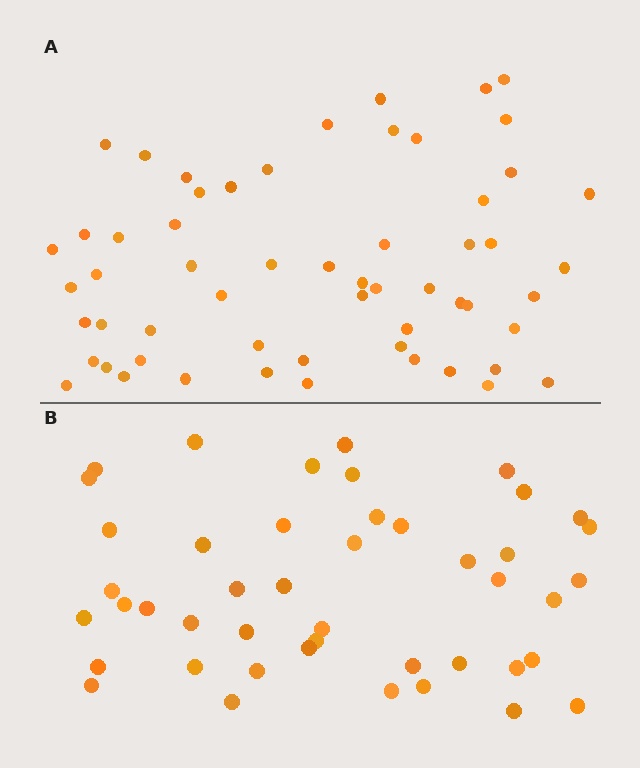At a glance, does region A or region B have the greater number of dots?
Region A (the top region) has more dots.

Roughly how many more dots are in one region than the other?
Region A has approximately 15 more dots than region B.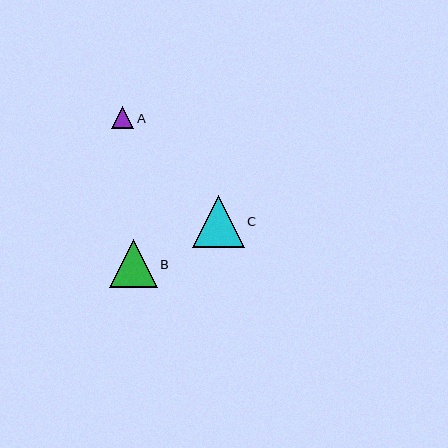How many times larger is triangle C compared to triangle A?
Triangle C is approximately 2.4 times the size of triangle A.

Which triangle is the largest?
Triangle C is the largest with a size of approximately 52 pixels.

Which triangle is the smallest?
Triangle A is the smallest with a size of approximately 22 pixels.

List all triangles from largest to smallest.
From largest to smallest: C, B, A.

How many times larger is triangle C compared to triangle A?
Triangle C is approximately 2.4 times the size of triangle A.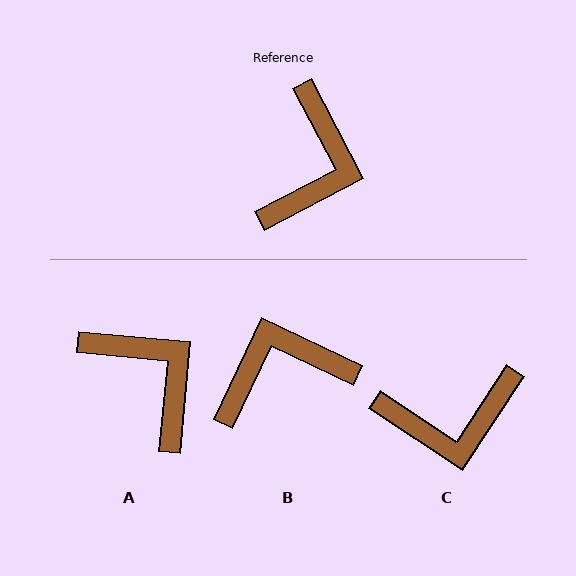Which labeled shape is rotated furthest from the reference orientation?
B, about 127 degrees away.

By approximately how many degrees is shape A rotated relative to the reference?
Approximately 57 degrees counter-clockwise.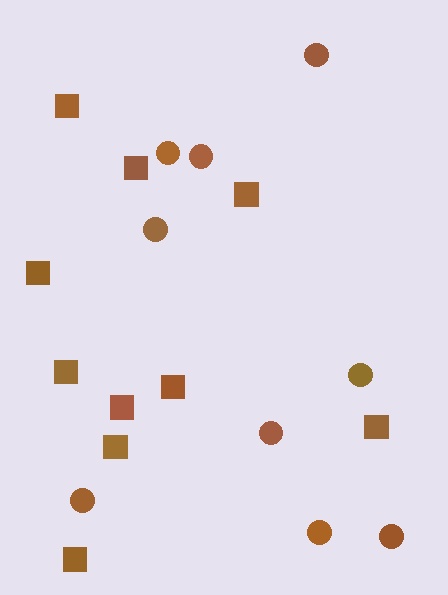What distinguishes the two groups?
There are 2 groups: one group of circles (9) and one group of squares (10).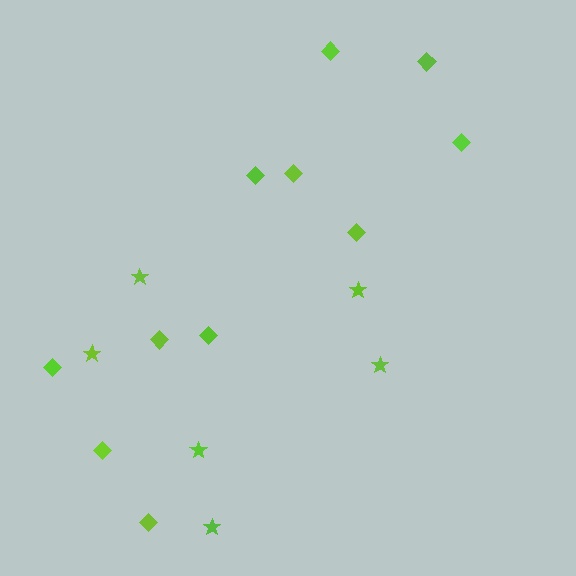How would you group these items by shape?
There are 2 groups: one group of stars (6) and one group of diamonds (11).